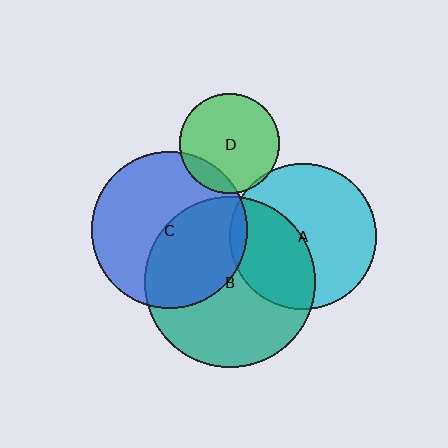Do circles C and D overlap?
Yes.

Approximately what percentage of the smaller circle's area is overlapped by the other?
Approximately 15%.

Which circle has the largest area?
Circle B (teal).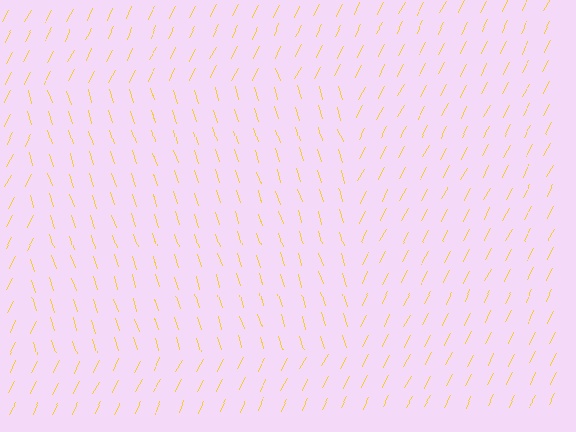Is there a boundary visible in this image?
Yes, there is a texture boundary formed by a change in line orientation.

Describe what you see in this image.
The image is filled with small yellow line segments. A rectangle region in the image has lines oriented differently from the surrounding lines, creating a visible texture boundary.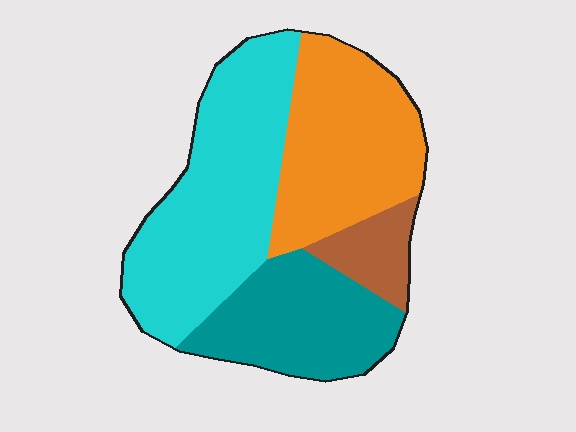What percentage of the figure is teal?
Teal takes up about one quarter (1/4) of the figure.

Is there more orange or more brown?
Orange.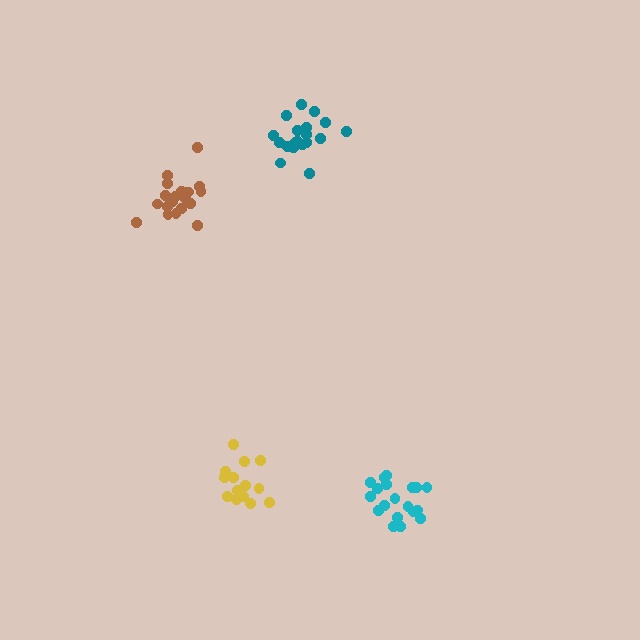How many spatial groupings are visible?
There are 4 spatial groupings.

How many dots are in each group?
Group 1: 20 dots, Group 2: 20 dots, Group 3: 14 dots, Group 4: 19 dots (73 total).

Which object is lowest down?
The cyan cluster is bottommost.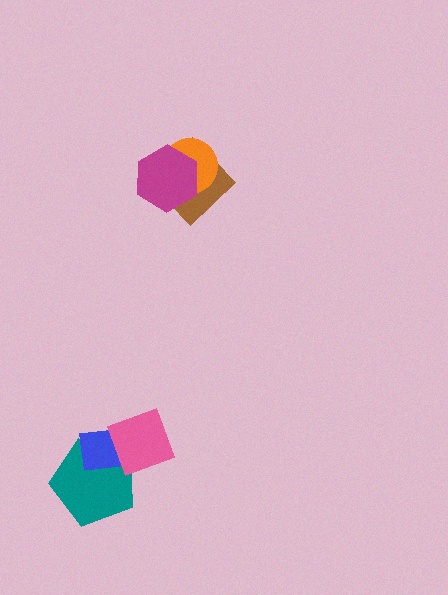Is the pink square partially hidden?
No, no other shape covers it.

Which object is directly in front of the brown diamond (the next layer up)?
The orange circle is directly in front of the brown diamond.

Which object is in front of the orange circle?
The magenta hexagon is in front of the orange circle.